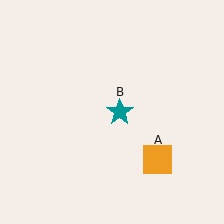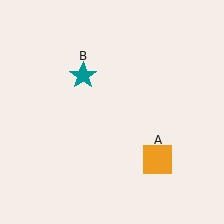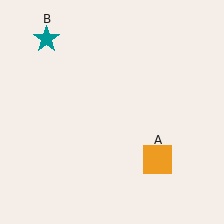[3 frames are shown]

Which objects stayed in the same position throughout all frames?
Orange square (object A) remained stationary.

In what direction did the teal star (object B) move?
The teal star (object B) moved up and to the left.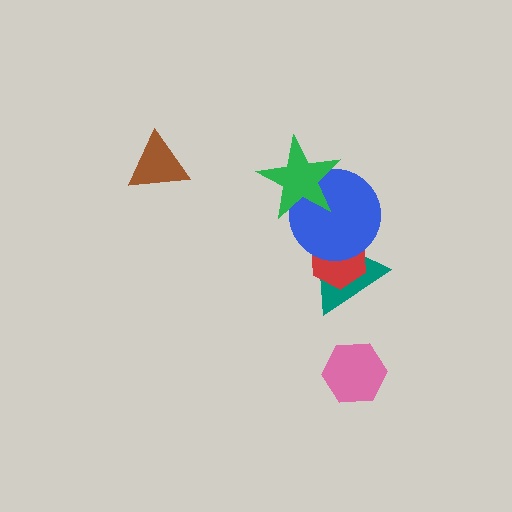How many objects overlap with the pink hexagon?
0 objects overlap with the pink hexagon.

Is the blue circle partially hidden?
Yes, it is partially covered by another shape.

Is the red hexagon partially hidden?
Yes, it is partially covered by another shape.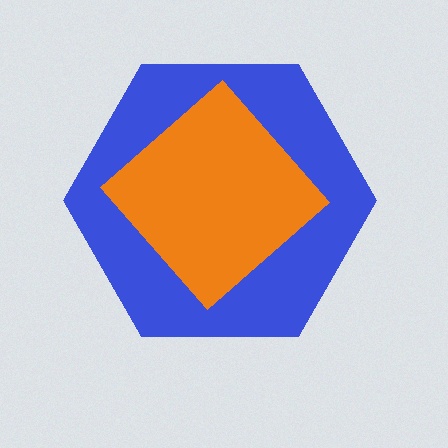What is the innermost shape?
The orange diamond.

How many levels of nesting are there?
2.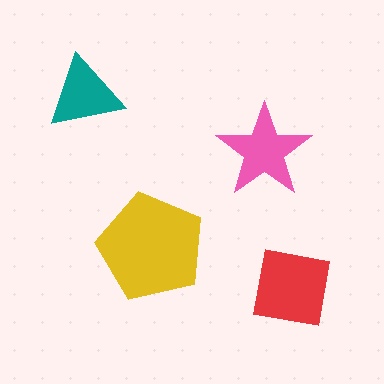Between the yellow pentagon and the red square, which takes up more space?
The yellow pentagon.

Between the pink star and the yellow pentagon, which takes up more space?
The yellow pentagon.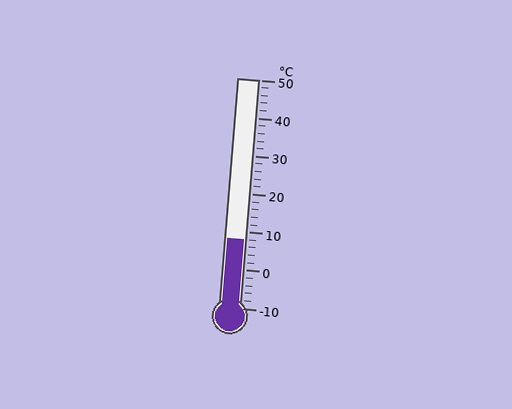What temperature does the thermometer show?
The thermometer shows approximately 8°C.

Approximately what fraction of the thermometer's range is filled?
The thermometer is filled to approximately 30% of its range.